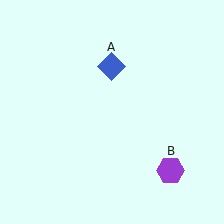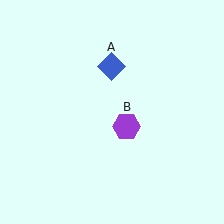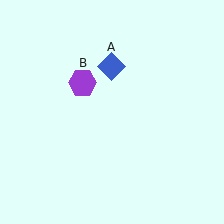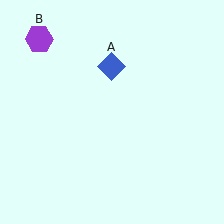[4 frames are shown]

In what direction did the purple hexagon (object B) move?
The purple hexagon (object B) moved up and to the left.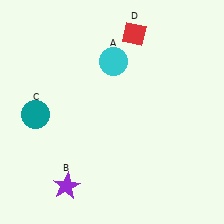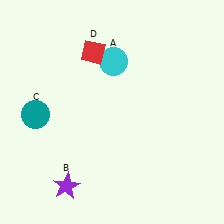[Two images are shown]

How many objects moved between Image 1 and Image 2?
1 object moved between the two images.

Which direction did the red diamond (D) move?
The red diamond (D) moved left.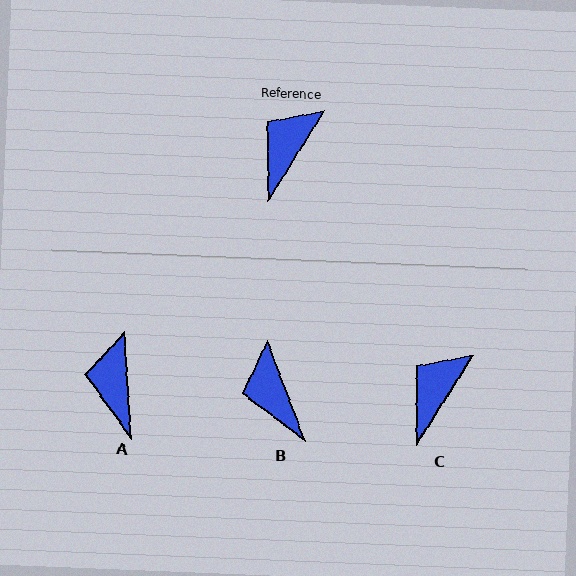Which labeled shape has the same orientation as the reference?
C.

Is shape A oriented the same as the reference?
No, it is off by about 36 degrees.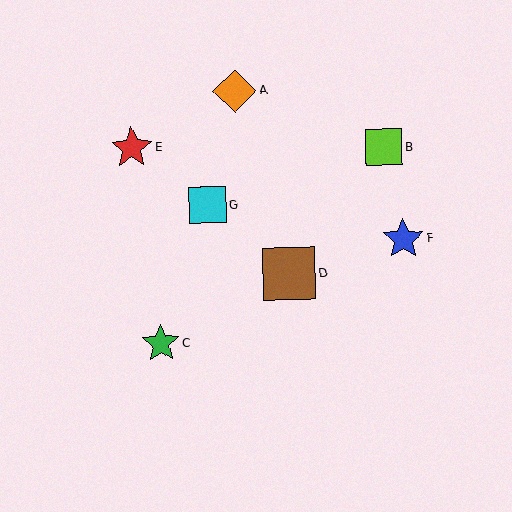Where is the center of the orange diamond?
The center of the orange diamond is at (235, 91).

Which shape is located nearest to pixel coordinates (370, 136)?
The lime square (labeled B) at (384, 147) is nearest to that location.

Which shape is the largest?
The brown square (labeled D) is the largest.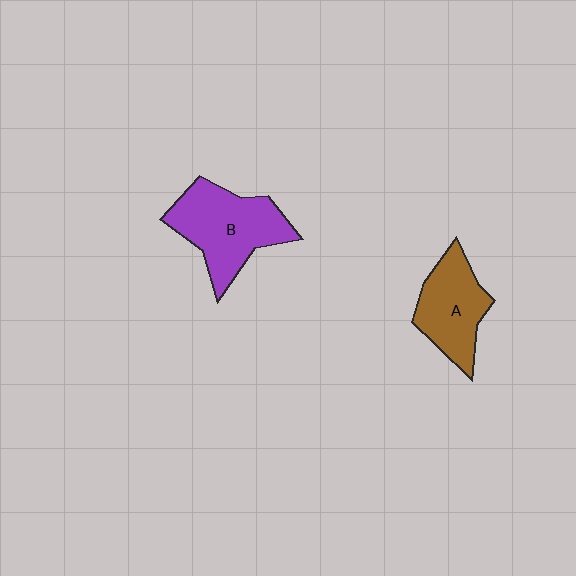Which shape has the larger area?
Shape B (purple).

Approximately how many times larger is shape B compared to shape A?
Approximately 1.3 times.